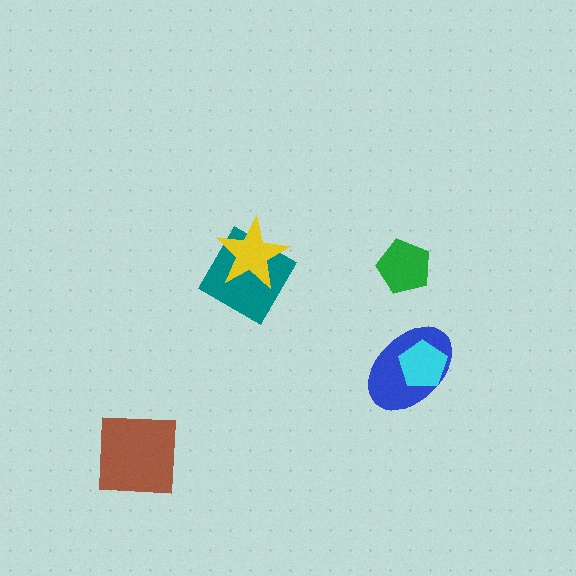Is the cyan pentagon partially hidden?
No, no other shape covers it.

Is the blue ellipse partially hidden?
Yes, it is partially covered by another shape.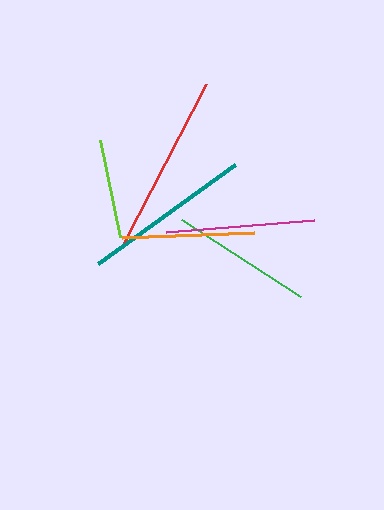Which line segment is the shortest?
The lime line is the shortest at approximately 100 pixels.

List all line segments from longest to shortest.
From longest to shortest: red, teal, magenta, green, orange, lime.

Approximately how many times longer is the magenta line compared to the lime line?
The magenta line is approximately 1.5 times the length of the lime line.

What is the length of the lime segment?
The lime segment is approximately 100 pixels long.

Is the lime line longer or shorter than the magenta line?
The magenta line is longer than the lime line.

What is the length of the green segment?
The green segment is approximately 142 pixels long.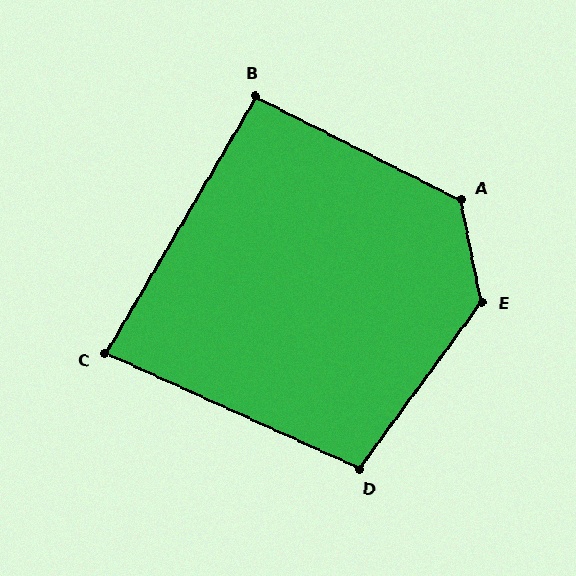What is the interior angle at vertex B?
Approximately 94 degrees (approximately right).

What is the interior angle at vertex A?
Approximately 128 degrees (obtuse).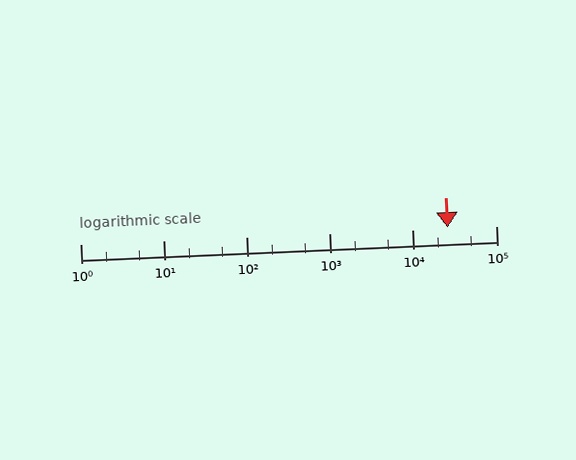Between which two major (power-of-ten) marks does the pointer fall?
The pointer is between 10000 and 100000.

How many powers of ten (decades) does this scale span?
The scale spans 5 decades, from 1 to 100000.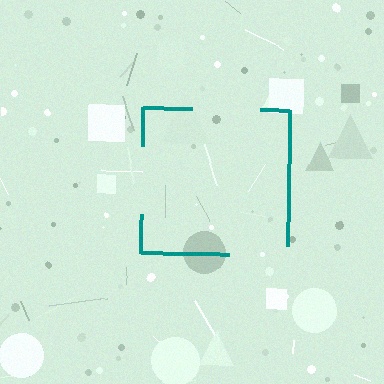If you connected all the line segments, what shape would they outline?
They would outline a square.